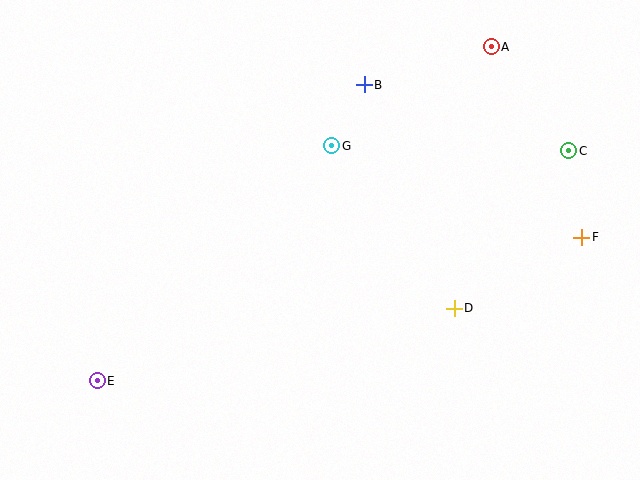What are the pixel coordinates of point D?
Point D is at (454, 308).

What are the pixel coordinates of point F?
Point F is at (582, 237).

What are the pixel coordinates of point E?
Point E is at (97, 381).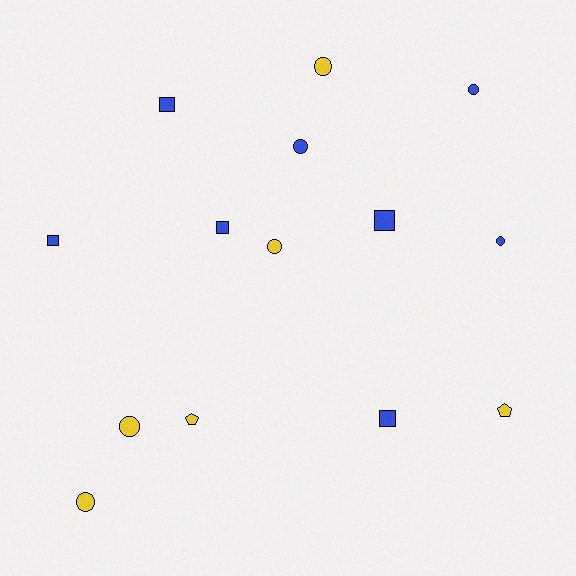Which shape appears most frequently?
Circle, with 7 objects.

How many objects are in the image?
There are 14 objects.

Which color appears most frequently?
Blue, with 8 objects.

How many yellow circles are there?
There are 4 yellow circles.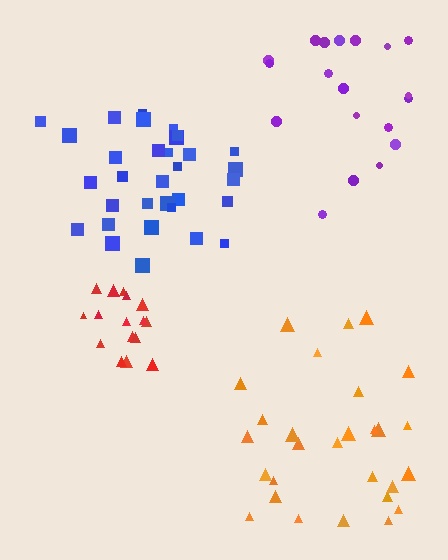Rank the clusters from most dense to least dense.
red, blue, orange, purple.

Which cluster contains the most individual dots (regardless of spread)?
Blue (32).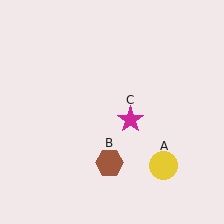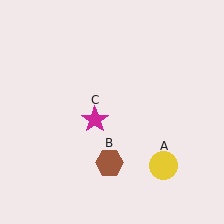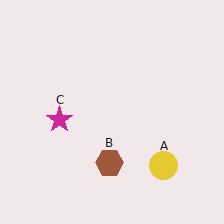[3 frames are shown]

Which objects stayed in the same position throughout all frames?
Yellow circle (object A) and brown hexagon (object B) remained stationary.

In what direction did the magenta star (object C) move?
The magenta star (object C) moved left.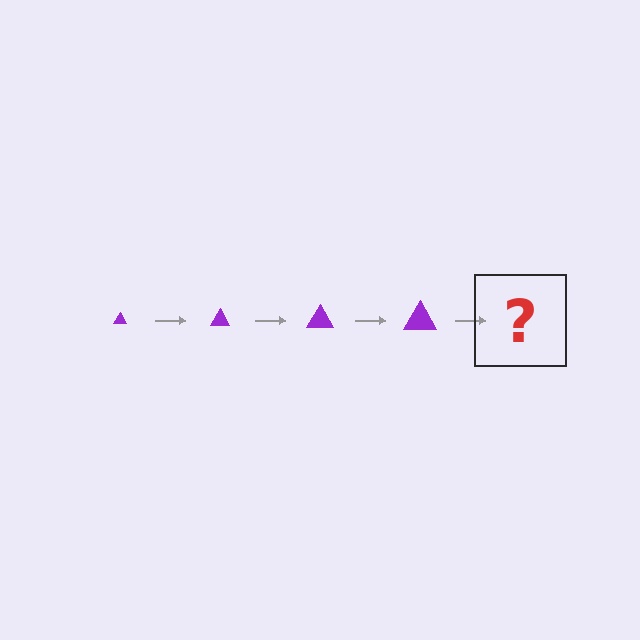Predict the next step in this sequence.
The next step is a purple triangle, larger than the previous one.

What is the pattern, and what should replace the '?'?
The pattern is that the triangle gets progressively larger each step. The '?' should be a purple triangle, larger than the previous one.